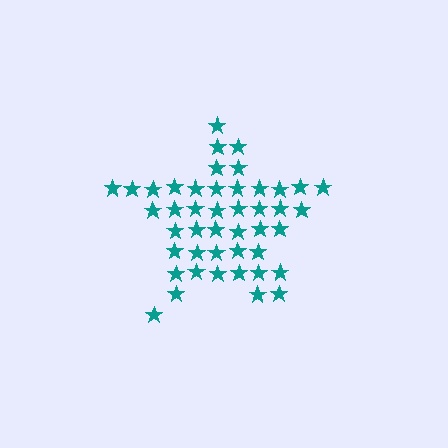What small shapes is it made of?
It is made of small stars.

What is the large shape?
The large shape is a star.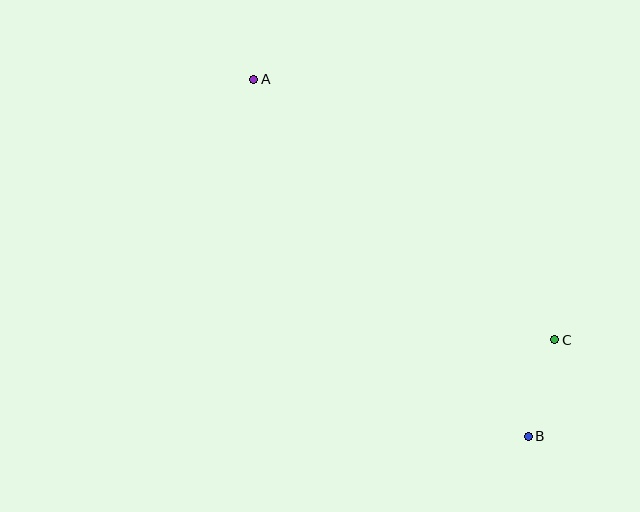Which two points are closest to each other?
Points B and C are closest to each other.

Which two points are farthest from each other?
Points A and B are farthest from each other.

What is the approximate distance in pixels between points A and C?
The distance between A and C is approximately 398 pixels.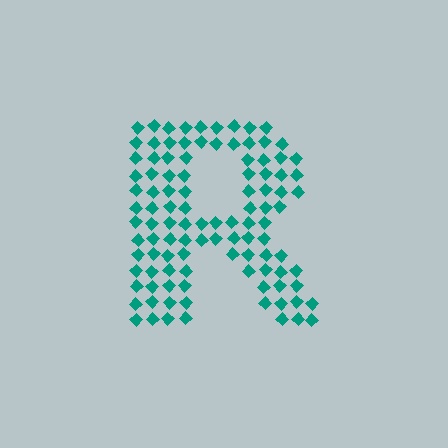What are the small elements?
The small elements are diamonds.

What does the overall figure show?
The overall figure shows the letter R.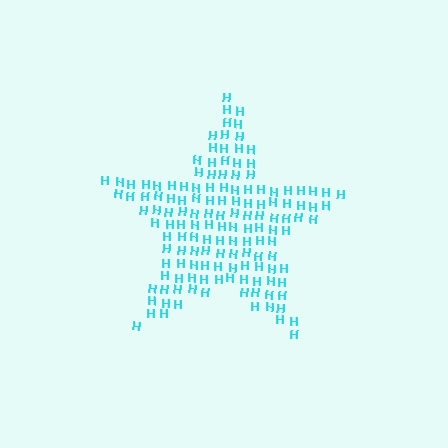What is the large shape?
The large shape is a star.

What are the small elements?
The small elements are letter H's.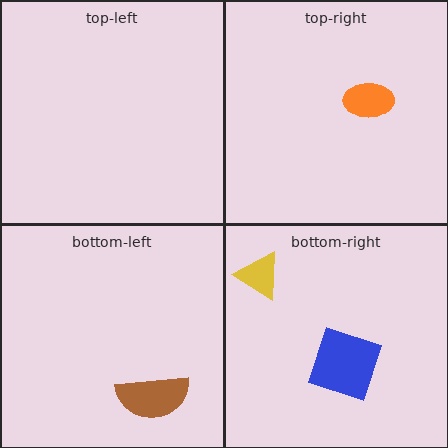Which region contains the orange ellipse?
The top-right region.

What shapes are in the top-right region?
The orange ellipse.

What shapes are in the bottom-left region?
The brown semicircle.